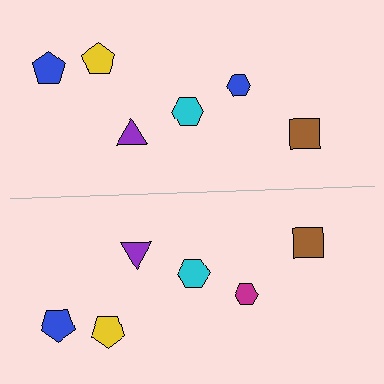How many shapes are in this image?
There are 12 shapes in this image.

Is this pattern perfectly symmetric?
No, the pattern is not perfectly symmetric. The magenta hexagon on the bottom side breaks the symmetry — its mirror counterpart is blue.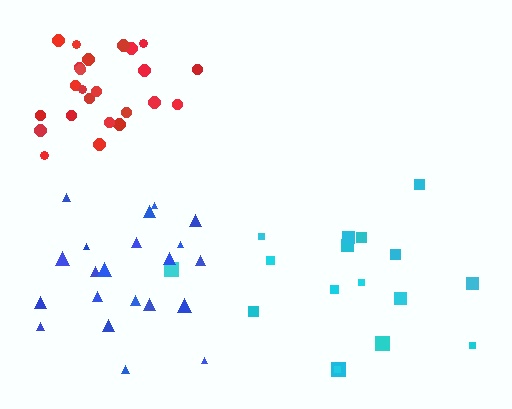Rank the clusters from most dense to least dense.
blue, red, cyan.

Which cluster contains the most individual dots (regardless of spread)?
Red (24).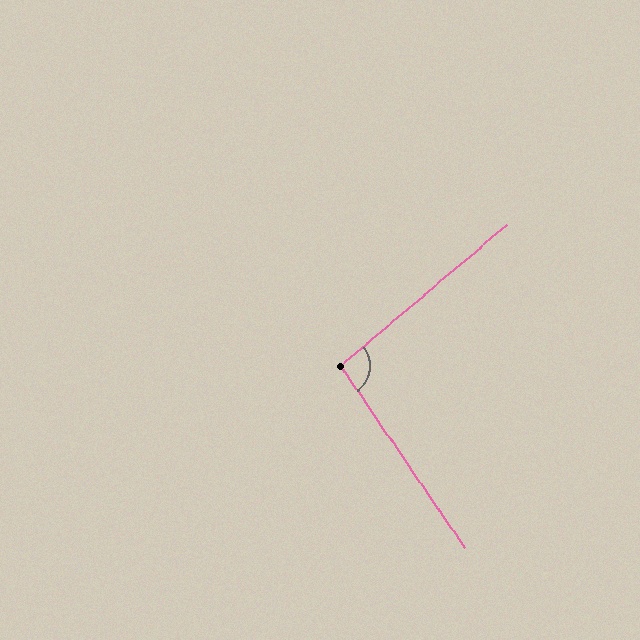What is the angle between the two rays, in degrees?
Approximately 96 degrees.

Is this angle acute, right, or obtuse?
It is obtuse.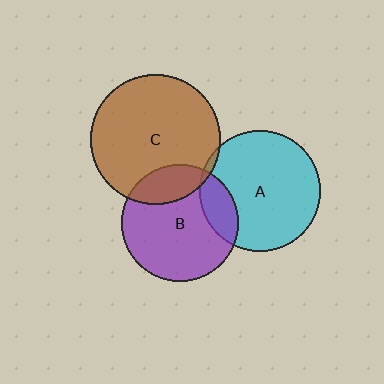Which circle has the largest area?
Circle C (brown).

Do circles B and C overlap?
Yes.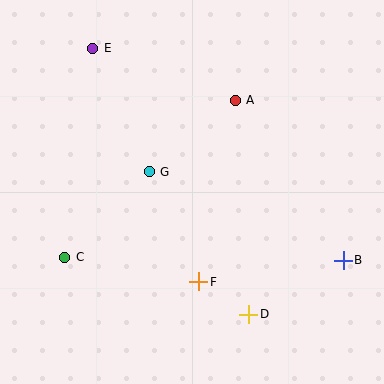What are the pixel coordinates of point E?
Point E is at (93, 48).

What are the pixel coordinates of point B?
Point B is at (343, 260).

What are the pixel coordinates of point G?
Point G is at (149, 172).